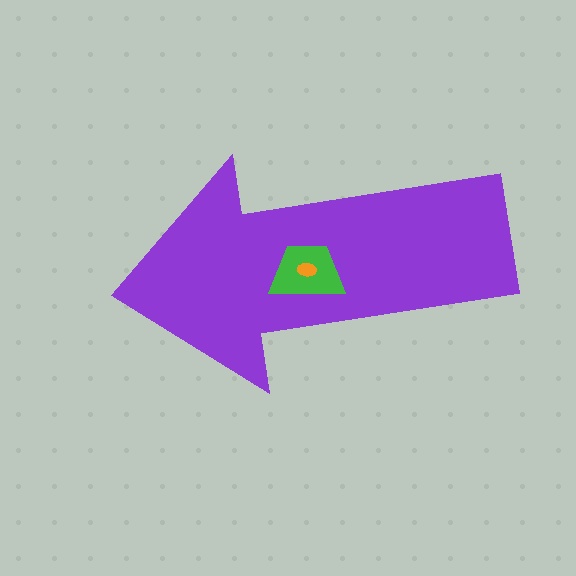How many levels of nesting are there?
3.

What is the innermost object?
The orange ellipse.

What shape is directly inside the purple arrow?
The green trapezoid.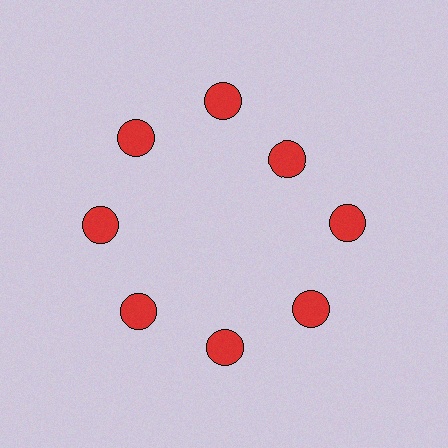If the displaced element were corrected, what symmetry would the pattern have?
It would have 8-fold rotational symmetry — the pattern would map onto itself every 45 degrees.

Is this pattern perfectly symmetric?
No. The 8 red circles are arranged in a ring, but one element near the 2 o'clock position is pulled inward toward the center, breaking the 8-fold rotational symmetry.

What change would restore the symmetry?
The symmetry would be restored by moving it outward, back onto the ring so that all 8 circles sit at equal angles and equal distance from the center.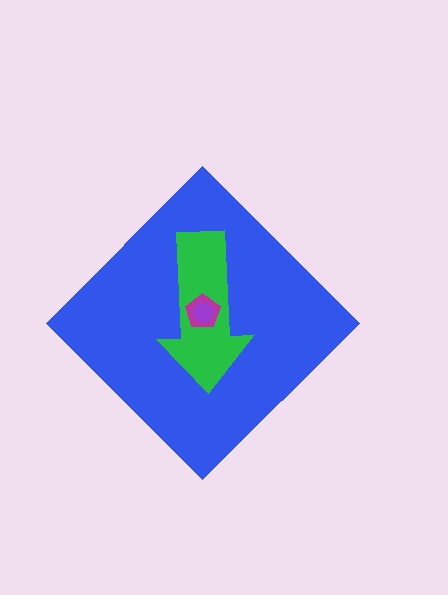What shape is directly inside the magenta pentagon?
The purple hexagon.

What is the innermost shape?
The purple hexagon.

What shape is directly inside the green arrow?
The magenta pentagon.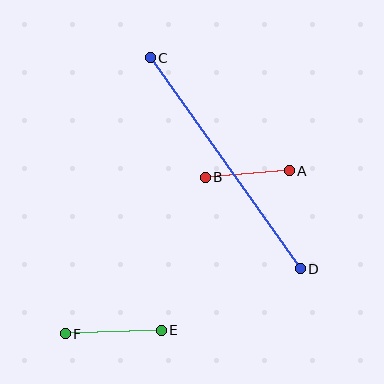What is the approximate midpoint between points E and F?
The midpoint is at approximately (113, 332) pixels.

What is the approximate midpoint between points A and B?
The midpoint is at approximately (247, 174) pixels.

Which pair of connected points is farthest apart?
Points C and D are farthest apart.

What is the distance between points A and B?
The distance is approximately 84 pixels.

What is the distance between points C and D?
The distance is approximately 259 pixels.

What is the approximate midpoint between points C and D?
The midpoint is at approximately (225, 163) pixels.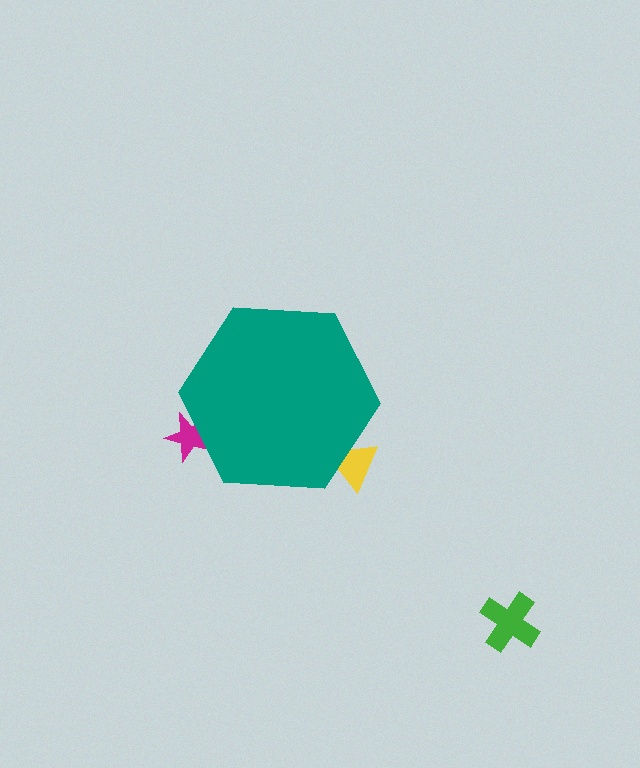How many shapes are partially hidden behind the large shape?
2 shapes are partially hidden.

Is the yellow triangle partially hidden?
Yes, the yellow triangle is partially hidden behind the teal hexagon.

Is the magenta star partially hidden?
Yes, the magenta star is partially hidden behind the teal hexagon.